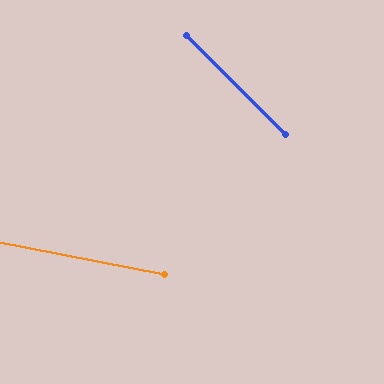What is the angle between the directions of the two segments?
Approximately 34 degrees.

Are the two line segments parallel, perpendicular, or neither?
Neither parallel nor perpendicular — they differ by about 34°.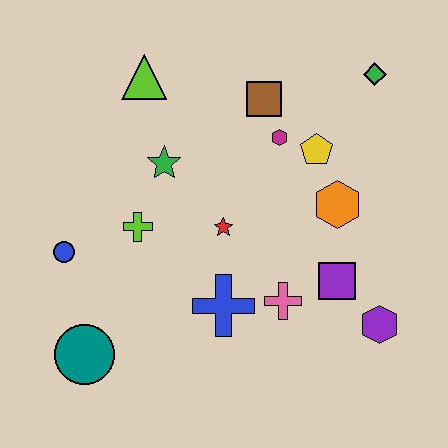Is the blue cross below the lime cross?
Yes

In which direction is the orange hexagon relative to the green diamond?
The orange hexagon is below the green diamond.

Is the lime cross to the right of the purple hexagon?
No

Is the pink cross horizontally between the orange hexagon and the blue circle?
Yes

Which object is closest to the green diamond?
The yellow pentagon is closest to the green diamond.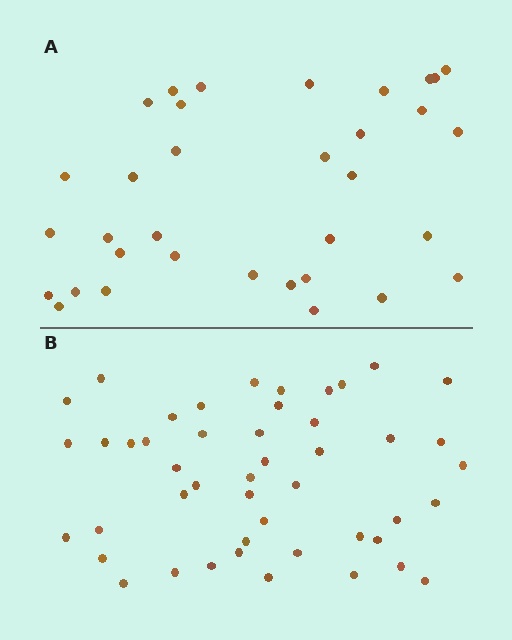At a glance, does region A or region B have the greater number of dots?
Region B (the bottom region) has more dots.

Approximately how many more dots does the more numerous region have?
Region B has approximately 15 more dots than region A.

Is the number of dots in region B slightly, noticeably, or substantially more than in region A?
Region B has noticeably more, but not dramatically so. The ratio is roughly 1.4 to 1.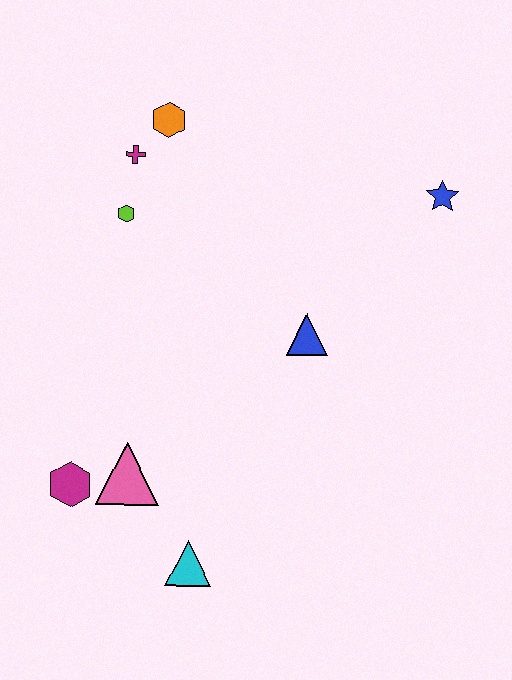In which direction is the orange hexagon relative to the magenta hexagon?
The orange hexagon is above the magenta hexagon.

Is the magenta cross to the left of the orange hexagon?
Yes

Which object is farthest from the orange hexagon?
The cyan triangle is farthest from the orange hexagon.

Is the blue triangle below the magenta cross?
Yes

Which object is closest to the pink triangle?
The magenta hexagon is closest to the pink triangle.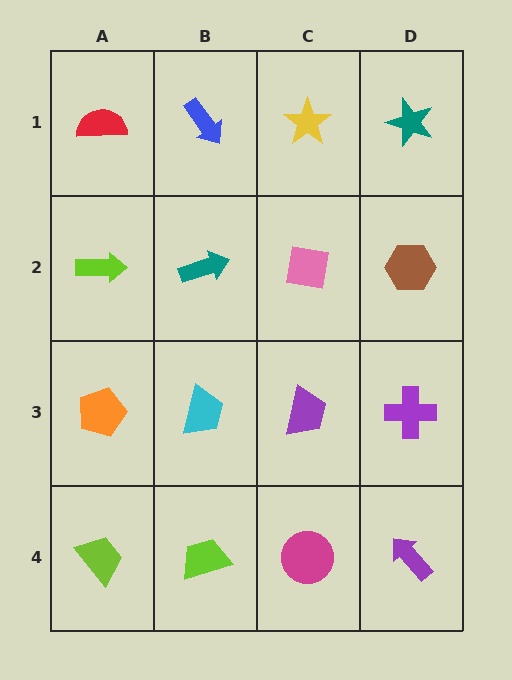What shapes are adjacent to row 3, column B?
A teal arrow (row 2, column B), a lime trapezoid (row 4, column B), an orange pentagon (row 3, column A), a purple trapezoid (row 3, column C).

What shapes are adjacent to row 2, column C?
A yellow star (row 1, column C), a purple trapezoid (row 3, column C), a teal arrow (row 2, column B), a brown hexagon (row 2, column D).